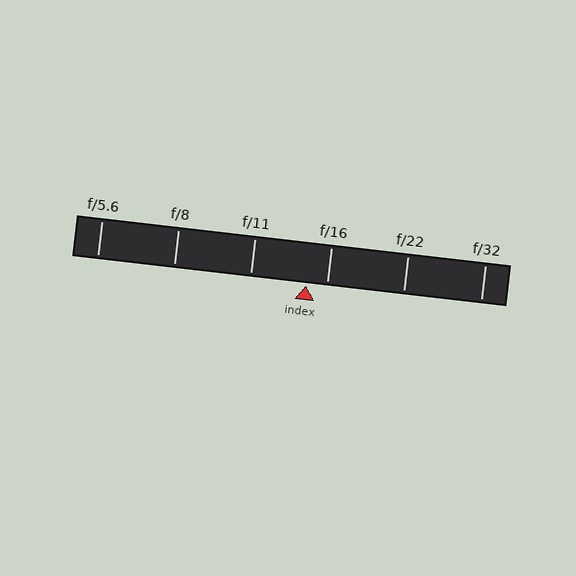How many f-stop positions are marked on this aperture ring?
There are 6 f-stop positions marked.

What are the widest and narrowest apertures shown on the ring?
The widest aperture shown is f/5.6 and the narrowest is f/32.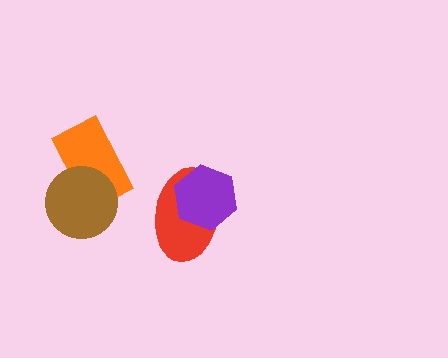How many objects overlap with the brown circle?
1 object overlaps with the brown circle.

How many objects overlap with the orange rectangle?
1 object overlaps with the orange rectangle.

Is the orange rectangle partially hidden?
Yes, it is partially covered by another shape.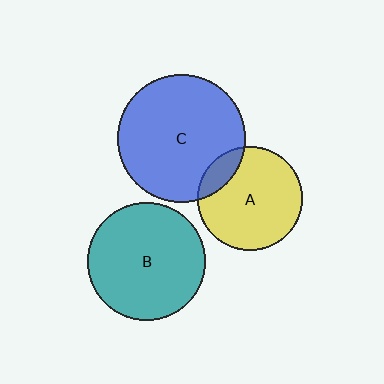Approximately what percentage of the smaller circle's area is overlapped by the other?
Approximately 15%.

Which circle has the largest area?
Circle C (blue).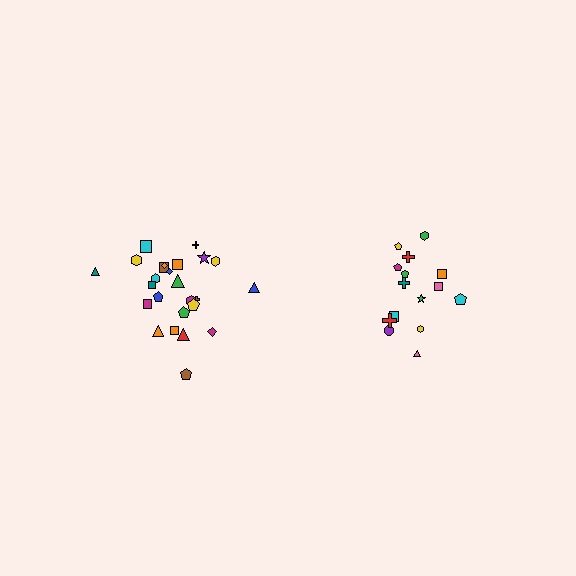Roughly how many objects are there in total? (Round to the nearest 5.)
Roughly 40 objects in total.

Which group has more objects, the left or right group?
The left group.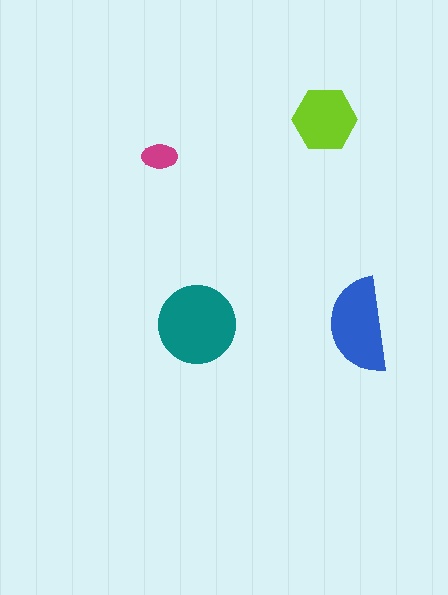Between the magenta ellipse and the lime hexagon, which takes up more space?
The lime hexagon.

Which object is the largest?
The teal circle.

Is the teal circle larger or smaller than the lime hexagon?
Larger.